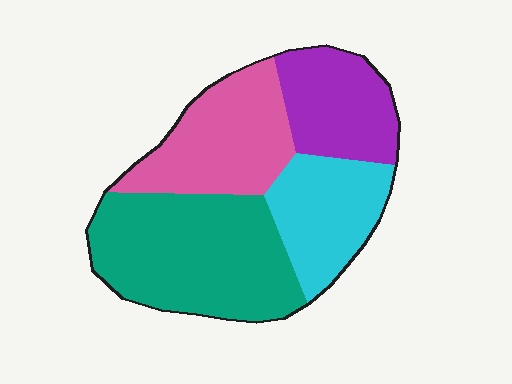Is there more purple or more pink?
Pink.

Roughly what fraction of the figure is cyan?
Cyan covers roughly 20% of the figure.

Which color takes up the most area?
Teal, at roughly 35%.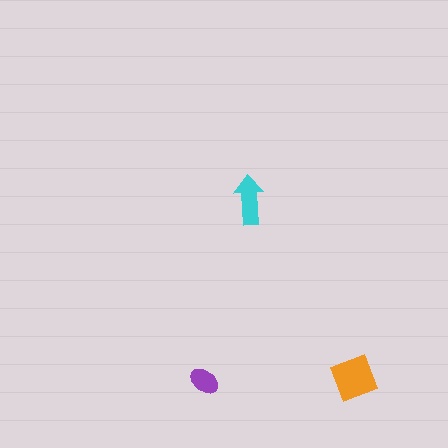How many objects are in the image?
There are 3 objects in the image.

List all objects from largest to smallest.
The orange diamond, the cyan arrow, the purple ellipse.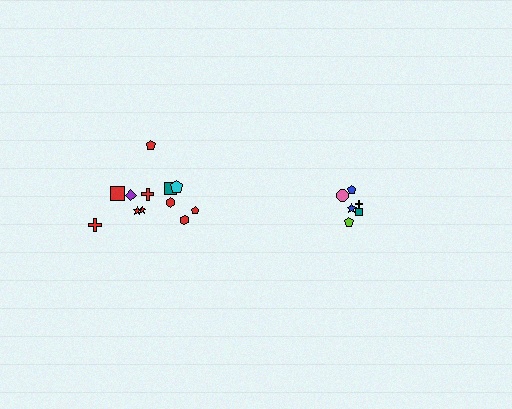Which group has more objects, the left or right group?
The left group.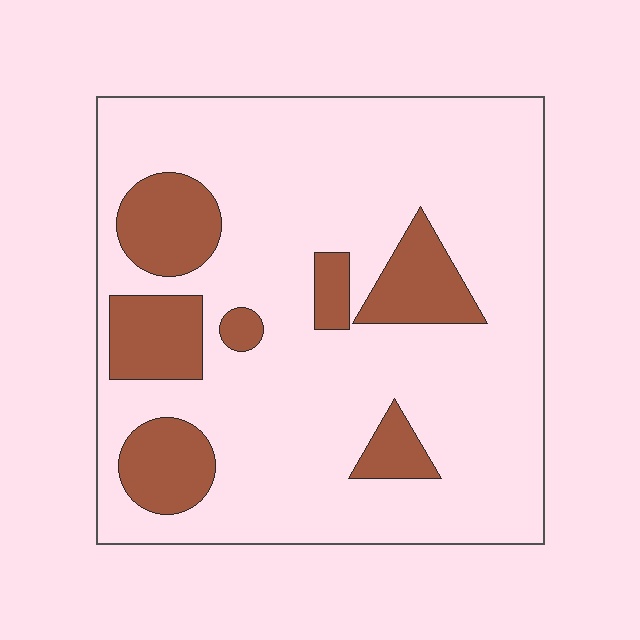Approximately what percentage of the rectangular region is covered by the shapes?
Approximately 20%.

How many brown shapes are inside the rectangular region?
7.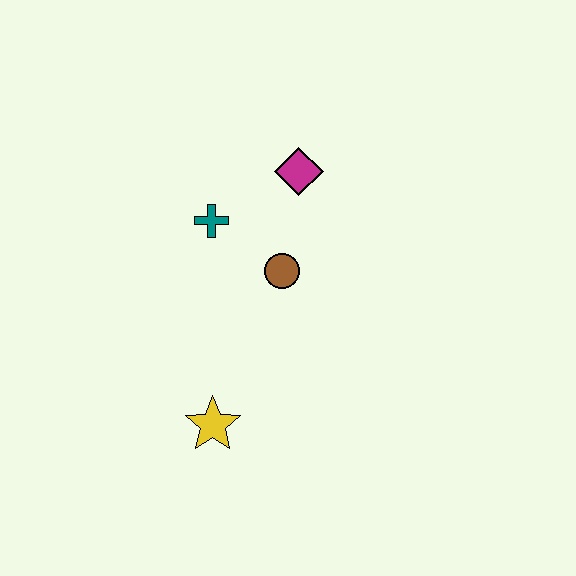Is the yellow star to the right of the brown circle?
No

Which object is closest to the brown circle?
The teal cross is closest to the brown circle.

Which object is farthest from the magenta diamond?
The yellow star is farthest from the magenta diamond.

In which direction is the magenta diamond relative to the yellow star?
The magenta diamond is above the yellow star.